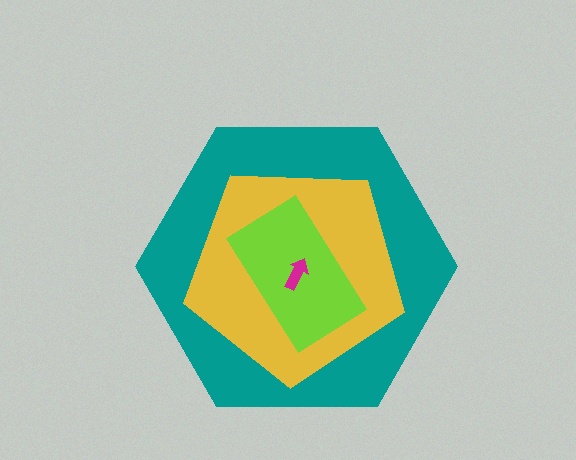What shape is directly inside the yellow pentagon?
The lime rectangle.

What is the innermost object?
The magenta arrow.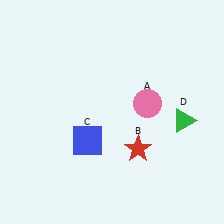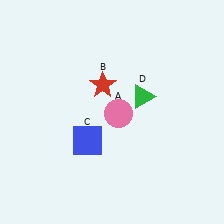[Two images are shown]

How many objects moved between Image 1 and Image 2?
3 objects moved between the two images.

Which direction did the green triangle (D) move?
The green triangle (D) moved left.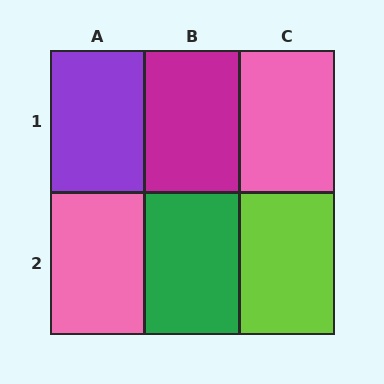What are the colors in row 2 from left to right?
Pink, green, lime.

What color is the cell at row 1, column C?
Pink.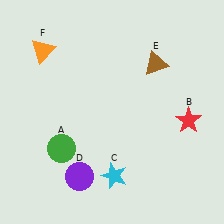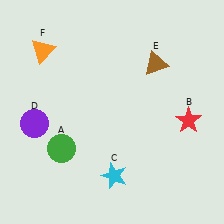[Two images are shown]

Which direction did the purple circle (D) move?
The purple circle (D) moved up.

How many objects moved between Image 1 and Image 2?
1 object moved between the two images.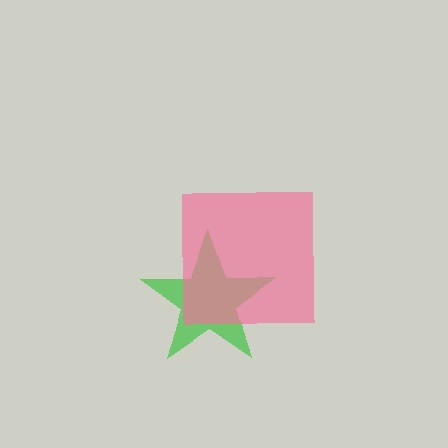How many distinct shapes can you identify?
There are 2 distinct shapes: a green star, a pink square.